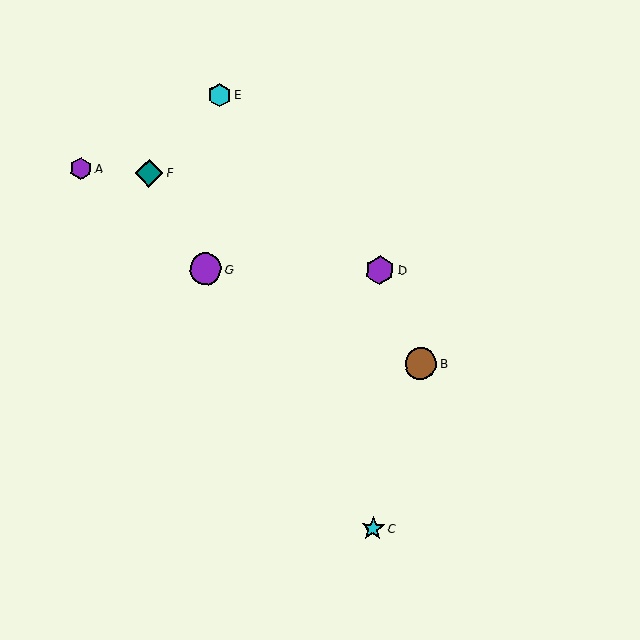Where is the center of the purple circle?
The center of the purple circle is at (206, 269).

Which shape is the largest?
The brown circle (labeled B) is the largest.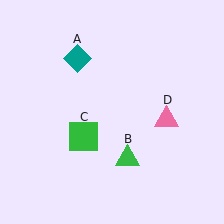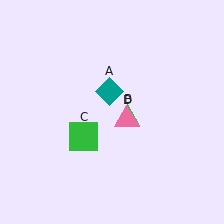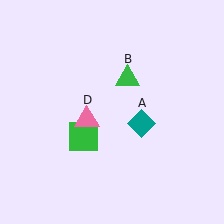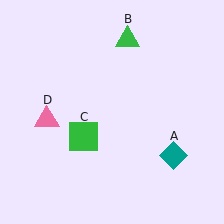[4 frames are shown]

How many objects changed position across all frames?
3 objects changed position: teal diamond (object A), green triangle (object B), pink triangle (object D).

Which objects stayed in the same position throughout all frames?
Green square (object C) remained stationary.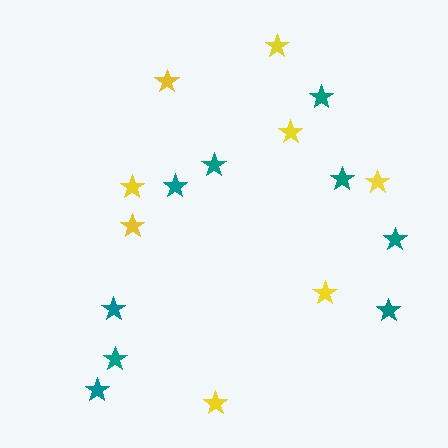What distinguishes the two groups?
There are 2 groups: one group of teal stars (9) and one group of yellow stars (8).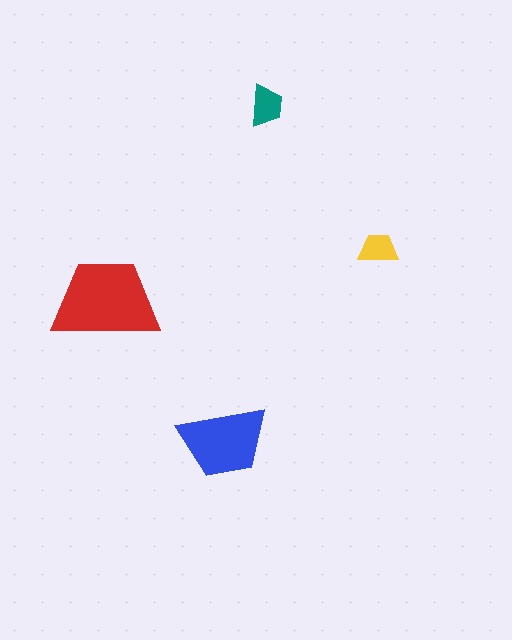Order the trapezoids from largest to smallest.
the red one, the blue one, the teal one, the yellow one.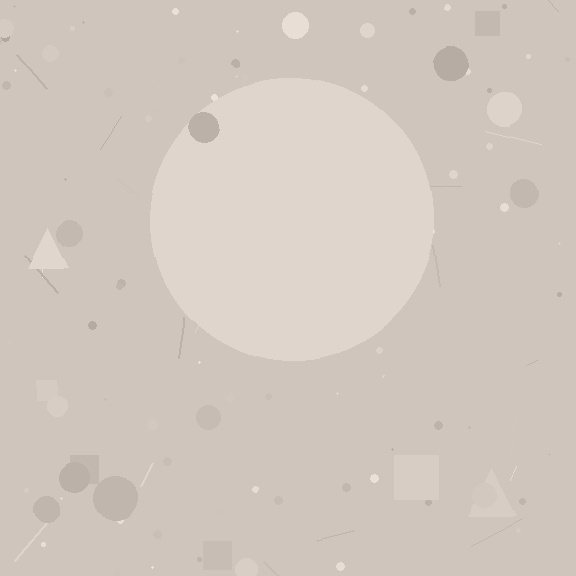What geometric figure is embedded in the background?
A circle is embedded in the background.